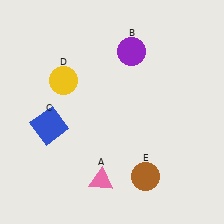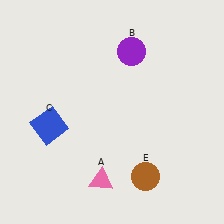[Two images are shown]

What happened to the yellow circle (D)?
The yellow circle (D) was removed in Image 2. It was in the top-left area of Image 1.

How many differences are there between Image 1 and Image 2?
There is 1 difference between the two images.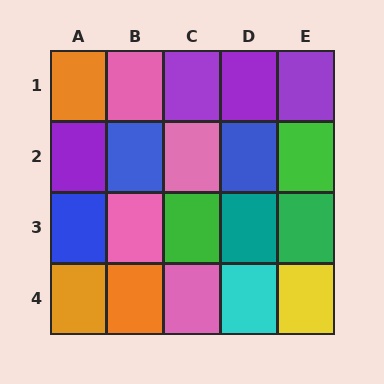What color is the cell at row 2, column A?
Purple.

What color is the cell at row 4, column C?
Pink.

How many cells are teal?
1 cell is teal.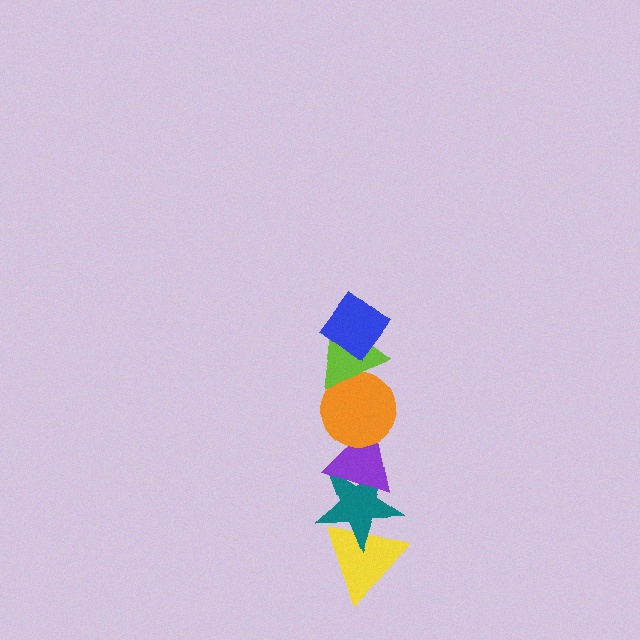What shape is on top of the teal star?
The purple triangle is on top of the teal star.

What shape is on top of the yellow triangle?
The teal star is on top of the yellow triangle.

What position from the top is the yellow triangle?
The yellow triangle is 6th from the top.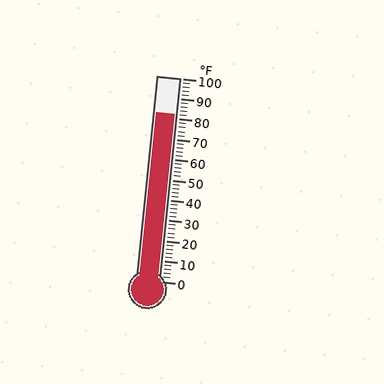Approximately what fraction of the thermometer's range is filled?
The thermometer is filled to approximately 80% of its range.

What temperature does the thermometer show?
The thermometer shows approximately 82°F.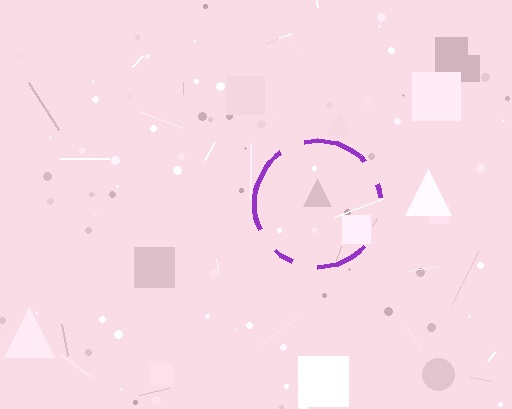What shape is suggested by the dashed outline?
The dashed outline suggests a circle.